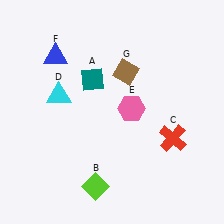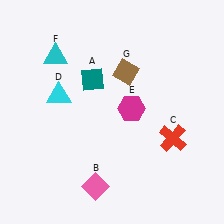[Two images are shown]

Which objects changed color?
B changed from lime to pink. E changed from pink to magenta. F changed from blue to cyan.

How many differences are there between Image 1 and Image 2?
There are 3 differences between the two images.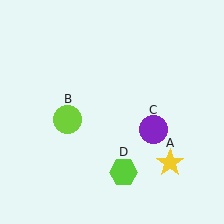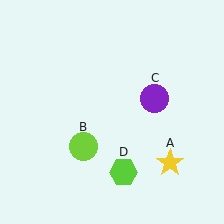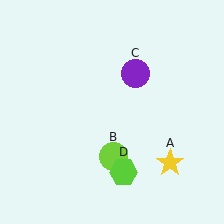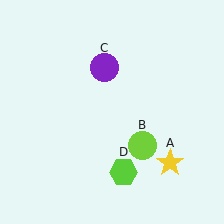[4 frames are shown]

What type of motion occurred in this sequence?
The lime circle (object B), purple circle (object C) rotated counterclockwise around the center of the scene.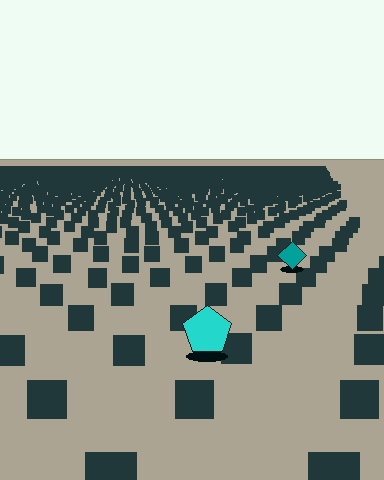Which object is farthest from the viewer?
The teal diamond is farthest from the viewer. It appears smaller and the ground texture around it is denser.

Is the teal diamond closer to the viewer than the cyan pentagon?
No. The cyan pentagon is closer — you can tell from the texture gradient: the ground texture is coarser near it.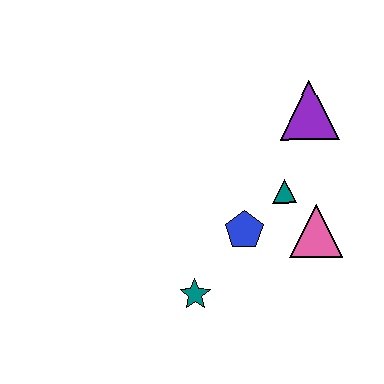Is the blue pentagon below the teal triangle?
Yes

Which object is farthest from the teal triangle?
The teal star is farthest from the teal triangle.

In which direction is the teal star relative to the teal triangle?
The teal star is below the teal triangle.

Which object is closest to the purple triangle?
The teal triangle is closest to the purple triangle.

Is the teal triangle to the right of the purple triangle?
No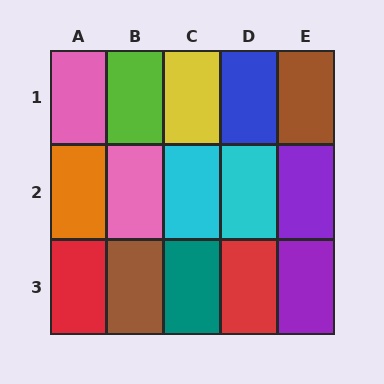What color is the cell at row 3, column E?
Purple.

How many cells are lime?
1 cell is lime.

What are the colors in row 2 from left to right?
Orange, pink, cyan, cyan, purple.